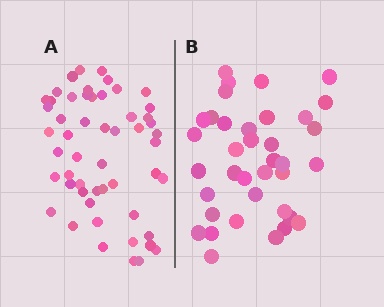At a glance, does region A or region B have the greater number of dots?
Region A (the left region) has more dots.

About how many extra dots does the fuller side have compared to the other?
Region A has approximately 15 more dots than region B.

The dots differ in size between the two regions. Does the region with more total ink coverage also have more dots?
No. Region B has more total ink coverage because its dots are larger, but region A actually contains more individual dots. Total area can be misleading — the number of items is what matters here.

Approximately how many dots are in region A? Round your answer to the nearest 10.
About 50 dots. (The exact count is 53, which rounds to 50.)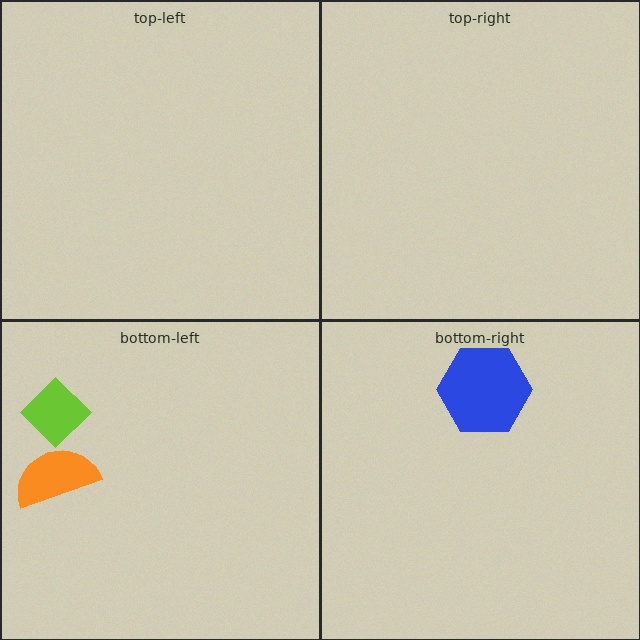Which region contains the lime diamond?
The bottom-left region.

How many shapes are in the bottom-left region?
2.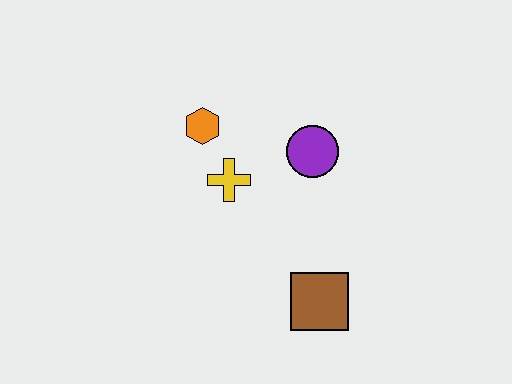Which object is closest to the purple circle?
The yellow cross is closest to the purple circle.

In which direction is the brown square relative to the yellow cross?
The brown square is below the yellow cross.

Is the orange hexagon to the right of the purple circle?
No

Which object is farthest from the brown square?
The orange hexagon is farthest from the brown square.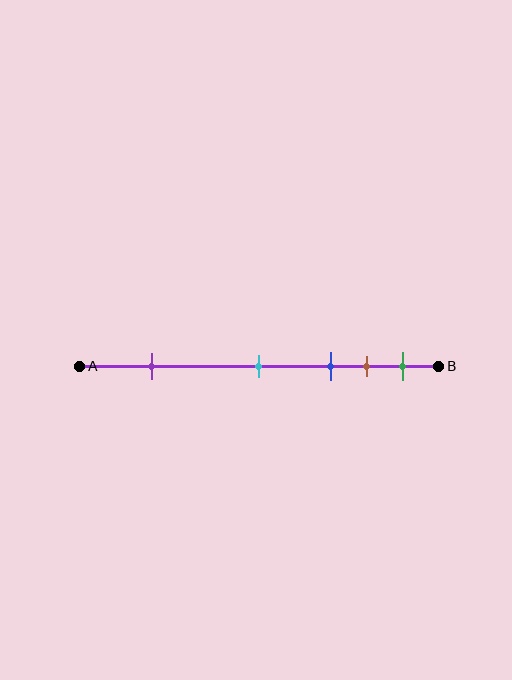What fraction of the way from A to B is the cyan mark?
The cyan mark is approximately 50% (0.5) of the way from A to B.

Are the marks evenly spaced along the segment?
No, the marks are not evenly spaced.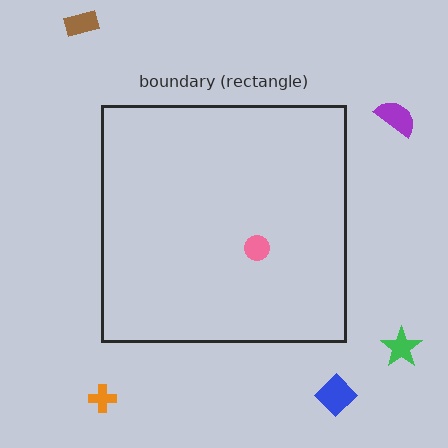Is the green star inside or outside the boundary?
Outside.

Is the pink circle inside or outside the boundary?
Inside.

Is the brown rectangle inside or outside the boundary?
Outside.